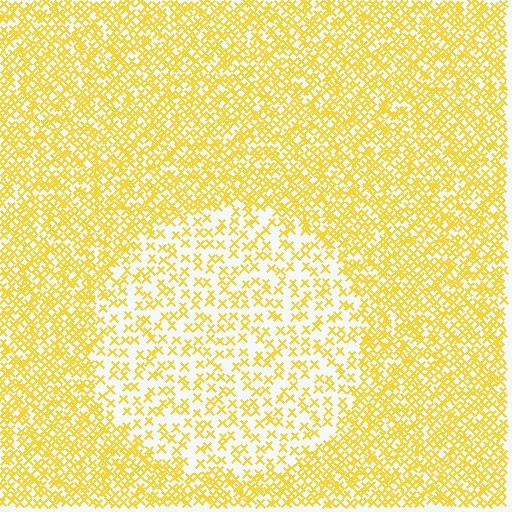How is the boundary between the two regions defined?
The boundary is defined by a change in element density (approximately 2.2x ratio). All elements are the same color, size, and shape.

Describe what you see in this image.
The image contains small yellow elements arranged at two different densities. A circle-shaped region is visible where the elements are less densely packed than the surrounding area.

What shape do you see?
I see a circle.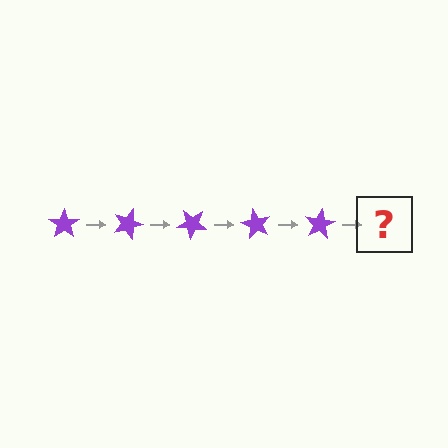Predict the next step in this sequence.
The next step is a purple star rotated 100 degrees.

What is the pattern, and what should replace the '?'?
The pattern is that the star rotates 20 degrees each step. The '?' should be a purple star rotated 100 degrees.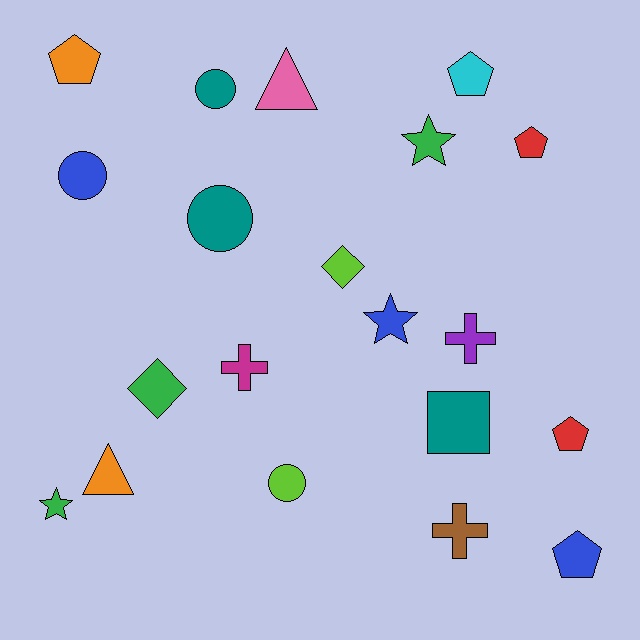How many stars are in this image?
There are 3 stars.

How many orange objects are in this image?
There are 2 orange objects.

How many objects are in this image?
There are 20 objects.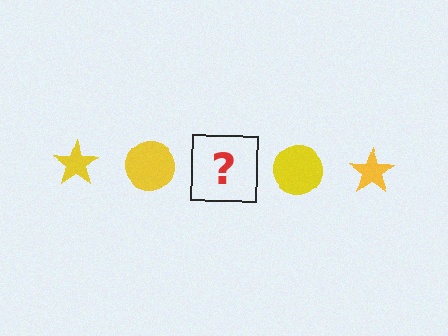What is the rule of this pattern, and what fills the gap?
The rule is that the pattern cycles through star, circle shapes in yellow. The gap should be filled with a yellow star.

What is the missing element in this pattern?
The missing element is a yellow star.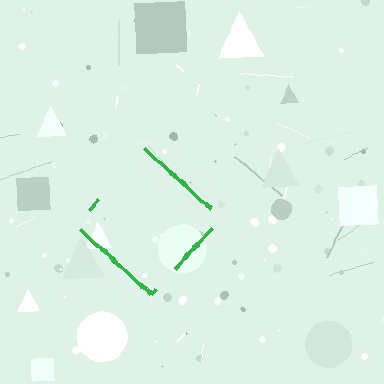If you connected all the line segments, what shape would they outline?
They would outline a diamond.